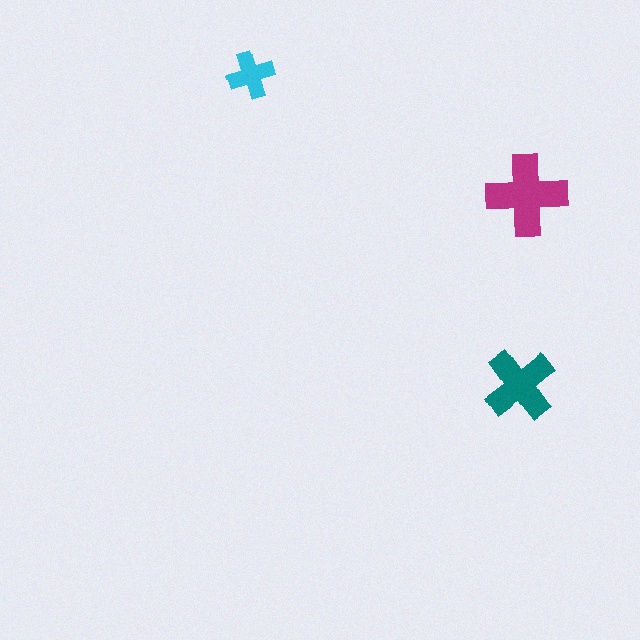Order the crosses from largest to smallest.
the magenta one, the teal one, the cyan one.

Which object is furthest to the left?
The cyan cross is leftmost.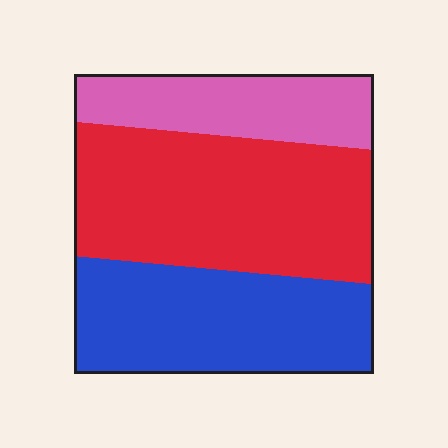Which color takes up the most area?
Red, at roughly 45%.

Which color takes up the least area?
Pink, at roughly 20%.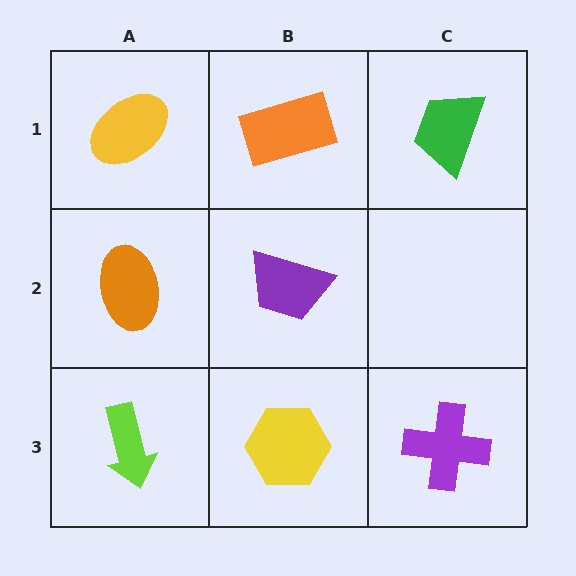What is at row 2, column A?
An orange ellipse.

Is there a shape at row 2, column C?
No, that cell is empty.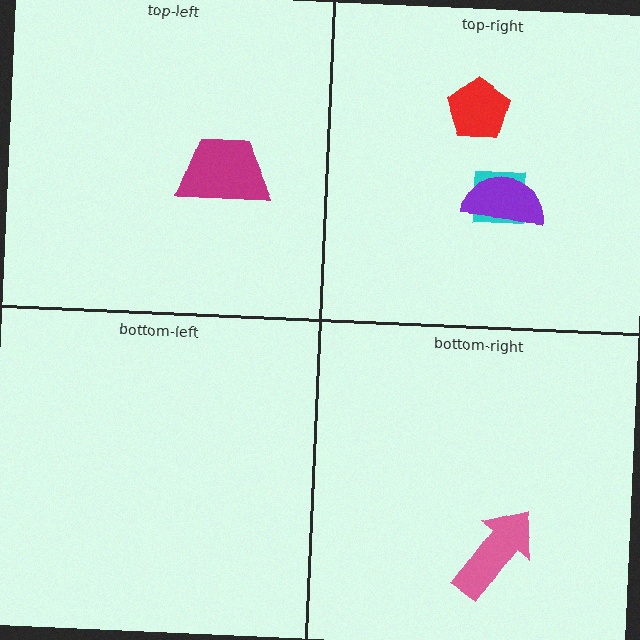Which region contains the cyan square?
The top-right region.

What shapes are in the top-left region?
The magenta trapezoid.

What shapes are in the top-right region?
The cyan square, the purple semicircle, the red pentagon.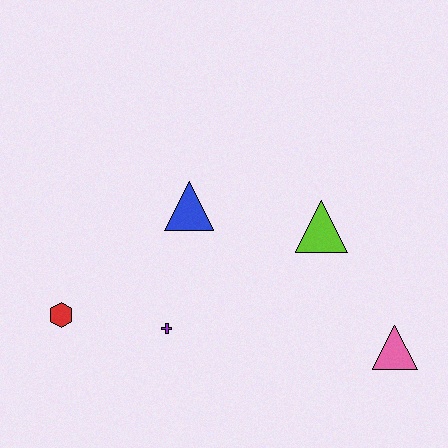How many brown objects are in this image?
There are no brown objects.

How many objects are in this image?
There are 5 objects.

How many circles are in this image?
There are no circles.